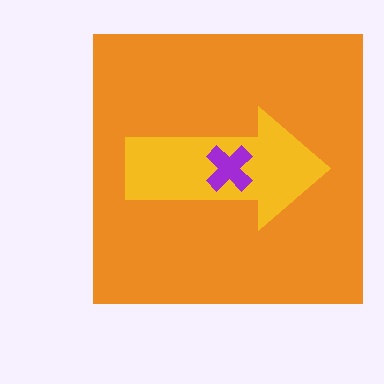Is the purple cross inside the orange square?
Yes.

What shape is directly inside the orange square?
The yellow arrow.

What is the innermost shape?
The purple cross.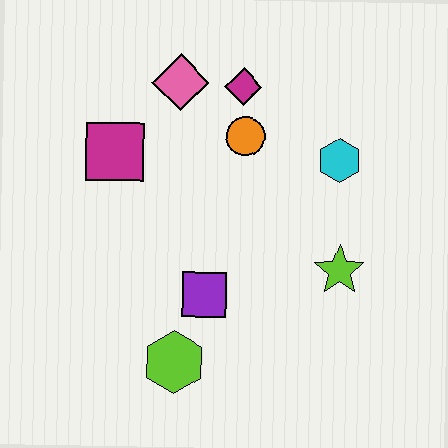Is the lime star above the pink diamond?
No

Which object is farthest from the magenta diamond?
The lime hexagon is farthest from the magenta diamond.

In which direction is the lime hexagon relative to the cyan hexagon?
The lime hexagon is below the cyan hexagon.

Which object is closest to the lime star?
The cyan hexagon is closest to the lime star.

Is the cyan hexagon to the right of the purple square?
Yes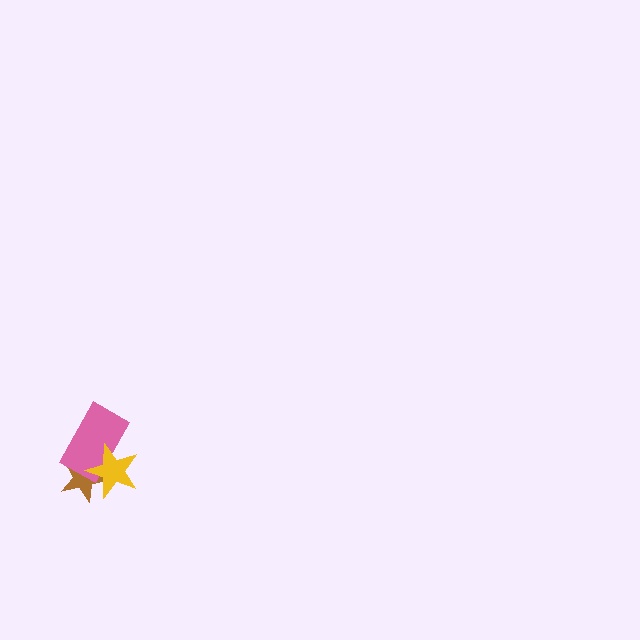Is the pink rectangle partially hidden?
Yes, it is partially covered by another shape.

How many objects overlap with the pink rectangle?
2 objects overlap with the pink rectangle.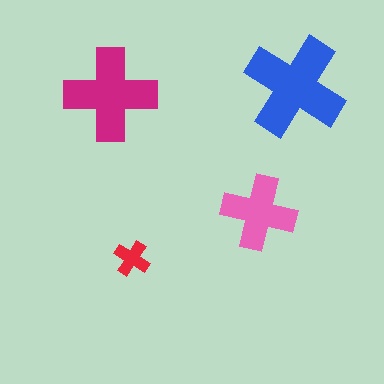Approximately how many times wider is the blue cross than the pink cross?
About 1.5 times wider.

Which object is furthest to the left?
The magenta cross is leftmost.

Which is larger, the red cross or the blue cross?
The blue one.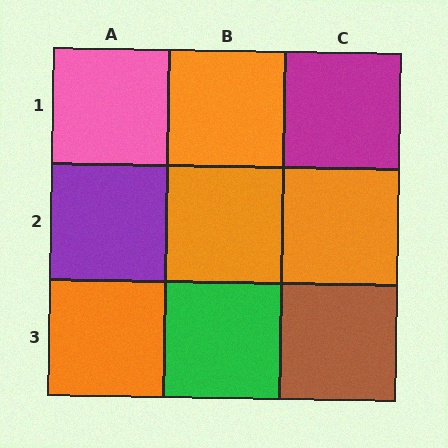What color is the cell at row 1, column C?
Magenta.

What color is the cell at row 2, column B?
Orange.